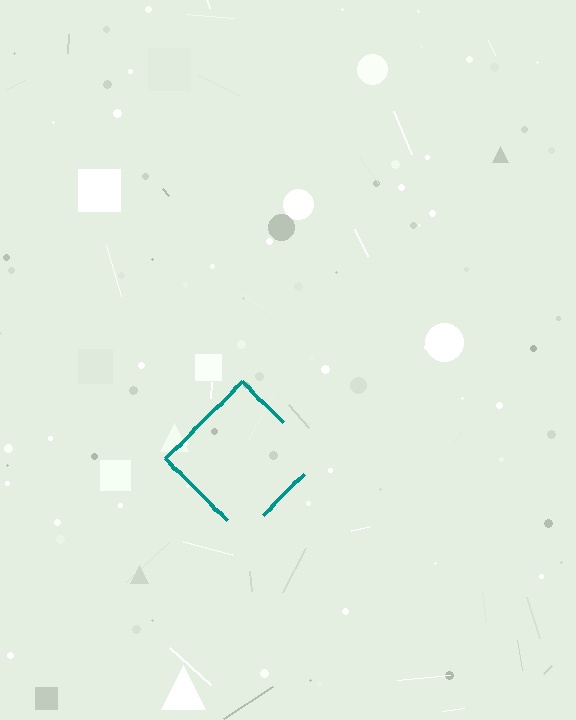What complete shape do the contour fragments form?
The contour fragments form a diamond.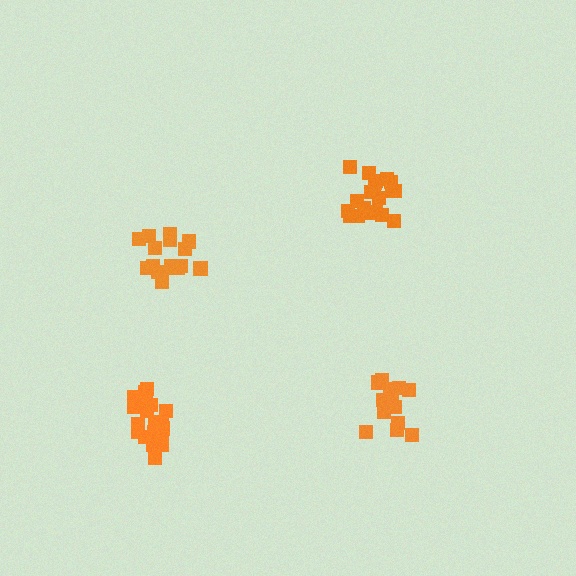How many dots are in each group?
Group 1: 18 dots, Group 2: 20 dots, Group 3: 15 dots, Group 4: 20 dots (73 total).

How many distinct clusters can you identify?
There are 4 distinct clusters.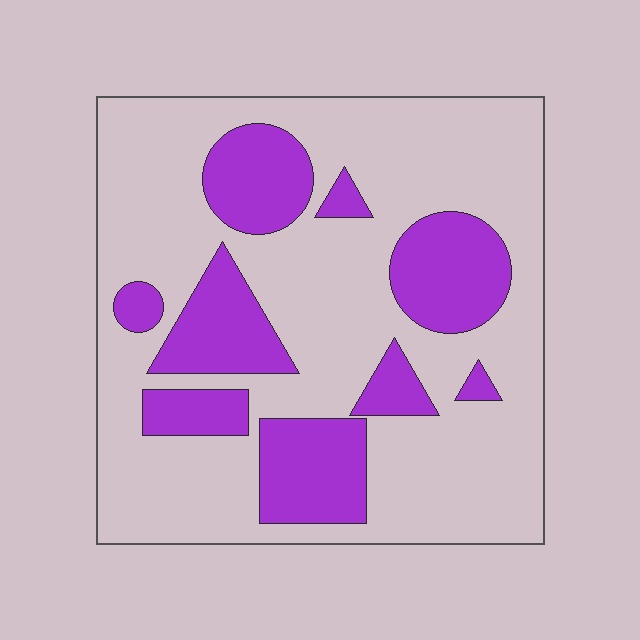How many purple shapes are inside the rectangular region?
9.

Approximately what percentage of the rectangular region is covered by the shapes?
Approximately 30%.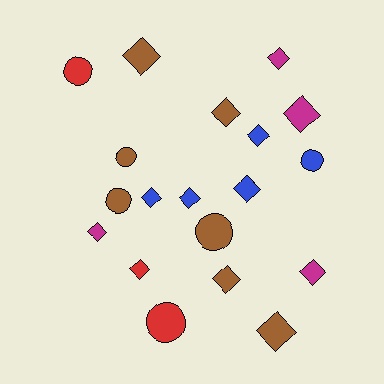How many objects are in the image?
There are 19 objects.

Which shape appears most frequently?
Diamond, with 13 objects.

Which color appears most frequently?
Brown, with 7 objects.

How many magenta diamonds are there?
There are 4 magenta diamonds.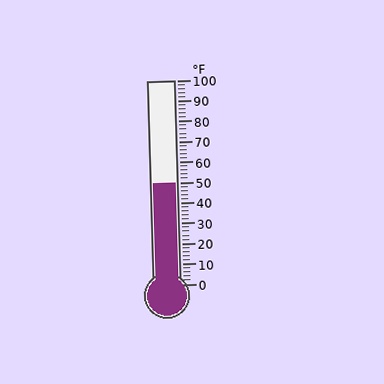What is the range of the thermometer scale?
The thermometer scale ranges from 0°F to 100°F.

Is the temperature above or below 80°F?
The temperature is below 80°F.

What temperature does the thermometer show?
The thermometer shows approximately 50°F.